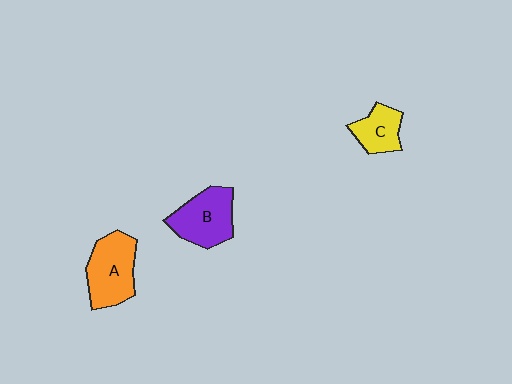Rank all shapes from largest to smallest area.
From largest to smallest: A (orange), B (purple), C (yellow).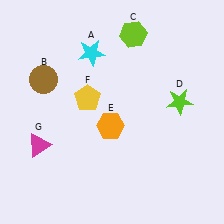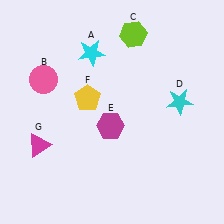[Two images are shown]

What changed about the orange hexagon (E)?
In Image 1, E is orange. In Image 2, it changed to magenta.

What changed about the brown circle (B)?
In Image 1, B is brown. In Image 2, it changed to pink.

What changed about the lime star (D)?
In Image 1, D is lime. In Image 2, it changed to cyan.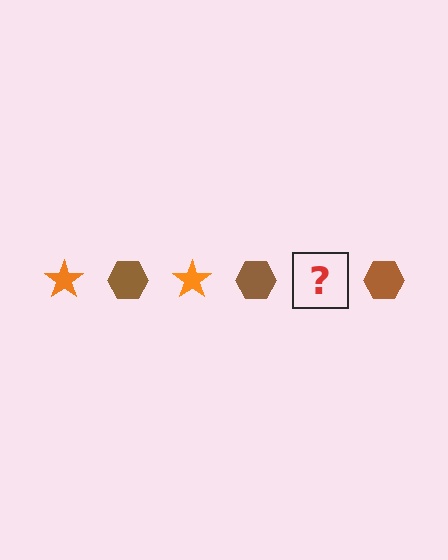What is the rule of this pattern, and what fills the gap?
The rule is that the pattern alternates between orange star and brown hexagon. The gap should be filled with an orange star.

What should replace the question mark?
The question mark should be replaced with an orange star.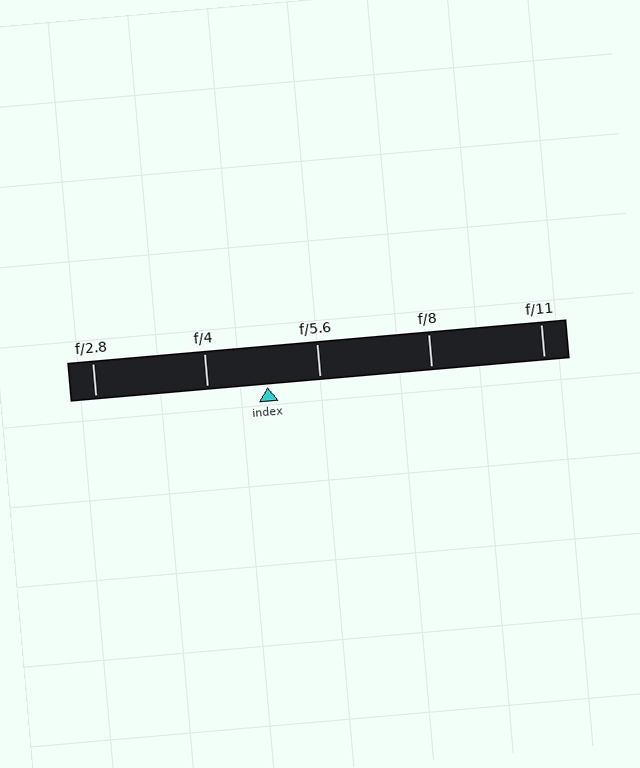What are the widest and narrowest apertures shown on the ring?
The widest aperture shown is f/2.8 and the narrowest is f/11.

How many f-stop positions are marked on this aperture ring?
There are 5 f-stop positions marked.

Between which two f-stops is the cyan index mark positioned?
The index mark is between f/4 and f/5.6.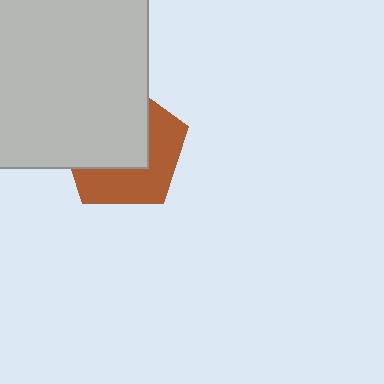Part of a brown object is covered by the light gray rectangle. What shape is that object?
It is a pentagon.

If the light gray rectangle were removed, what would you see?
You would see the complete brown pentagon.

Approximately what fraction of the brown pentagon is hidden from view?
Roughly 55% of the brown pentagon is hidden behind the light gray rectangle.